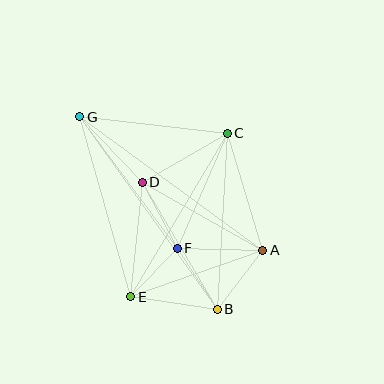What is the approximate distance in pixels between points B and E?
The distance between B and E is approximately 87 pixels.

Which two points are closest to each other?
Points E and F are closest to each other.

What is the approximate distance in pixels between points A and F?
The distance between A and F is approximately 86 pixels.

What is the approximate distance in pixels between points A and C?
The distance between A and C is approximately 122 pixels.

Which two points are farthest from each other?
Points B and G are farthest from each other.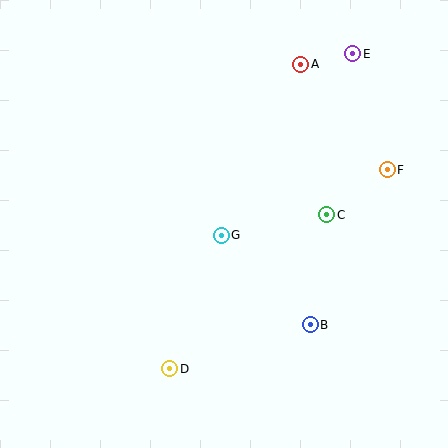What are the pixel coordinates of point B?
Point B is at (310, 325).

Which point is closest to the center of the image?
Point G at (221, 235) is closest to the center.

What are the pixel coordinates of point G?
Point G is at (221, 235).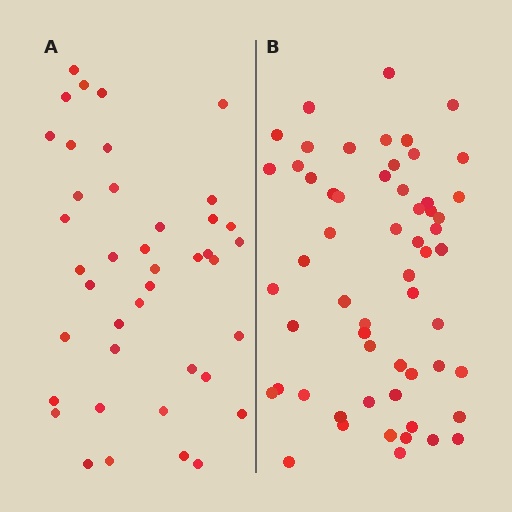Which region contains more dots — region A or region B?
Region B (the right region) has more dots.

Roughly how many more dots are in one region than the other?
Region B has approximately 15 more dots than region A.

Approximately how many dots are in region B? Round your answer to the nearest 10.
About 60 dots. (The exact count is 58, which rounds to 60.)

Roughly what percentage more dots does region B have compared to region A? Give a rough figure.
About 40% more.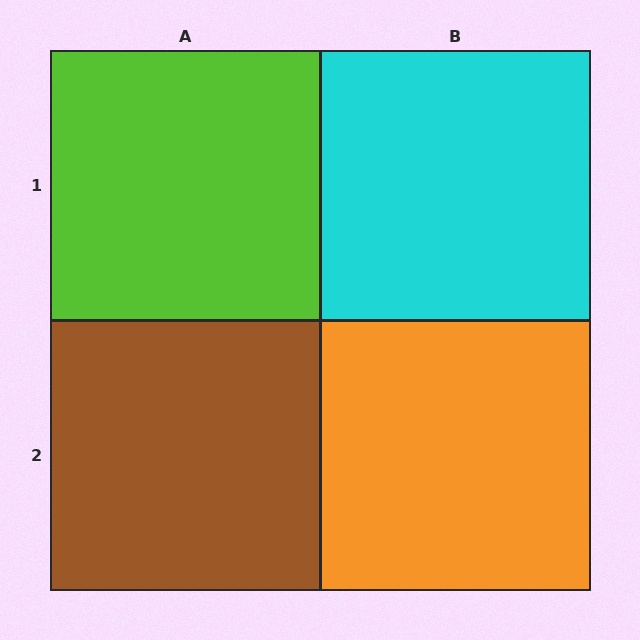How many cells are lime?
1 cell is lime.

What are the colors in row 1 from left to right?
Lime, cyan.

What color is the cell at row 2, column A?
Brown.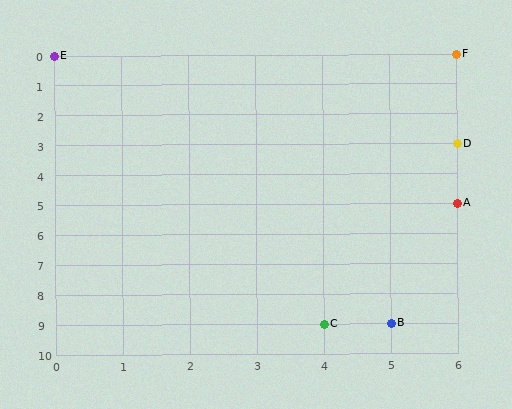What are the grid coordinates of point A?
Point A is at grid coordinates (6, 5).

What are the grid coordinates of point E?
Point E is at grid coordinates (0, 0).